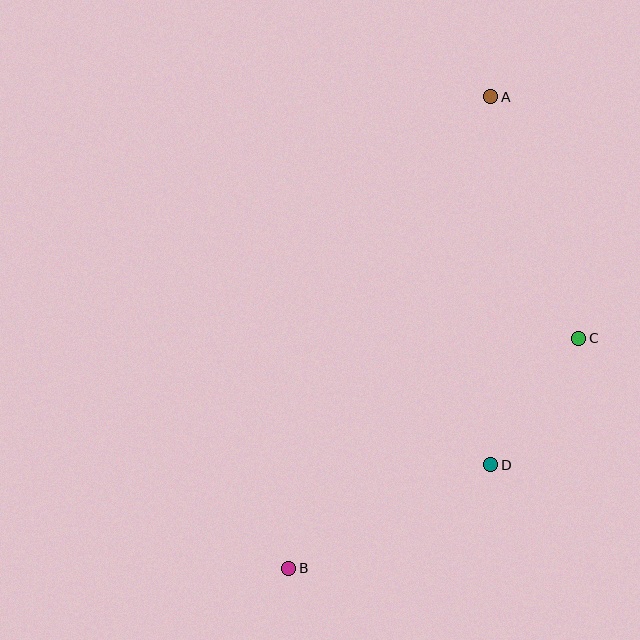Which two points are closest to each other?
Points C and D are closest to each other.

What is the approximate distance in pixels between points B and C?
The distance between B and C is approximately 370 pixels.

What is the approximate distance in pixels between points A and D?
The distance between A and D is approximately 368 pixels.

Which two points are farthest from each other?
Points A and B are farthest from each other.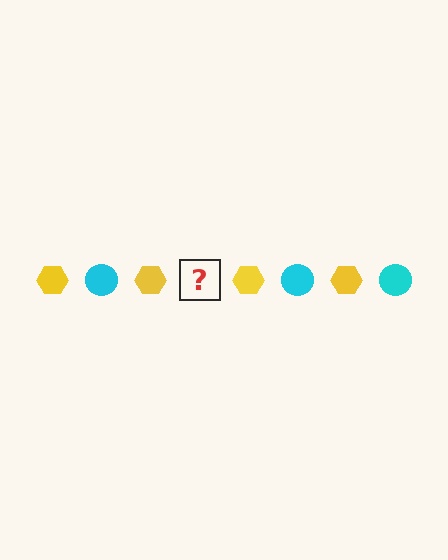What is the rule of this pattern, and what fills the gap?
The rule is that the pattern alternates between yellow hexagon and cyan circle. The gap should be filled with a cyan circle.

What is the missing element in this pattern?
The missing element is a cyan circle.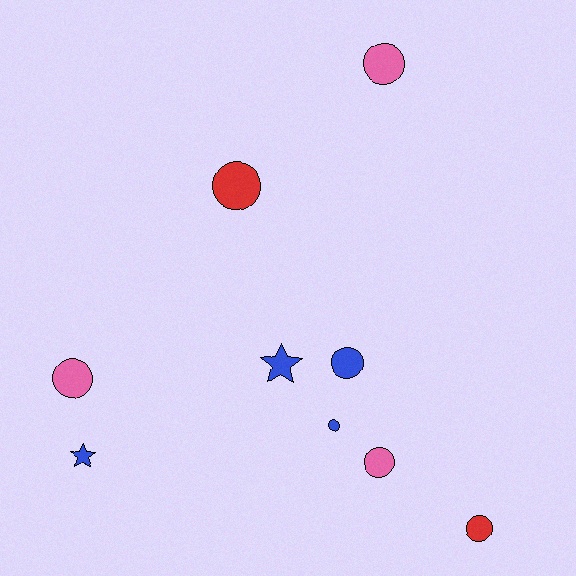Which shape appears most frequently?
Circle, with 7 objects.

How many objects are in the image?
There are 9 objects.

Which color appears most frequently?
Blue, with 4 objects.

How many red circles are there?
There are 2 red circles.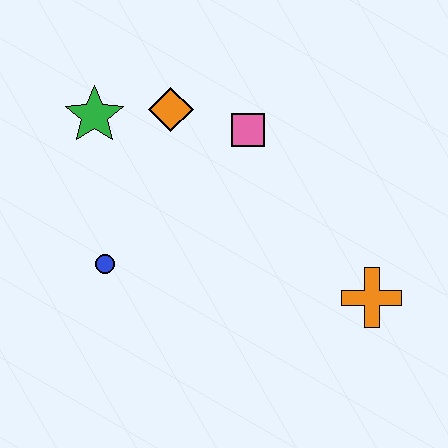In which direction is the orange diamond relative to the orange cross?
The orange diamond is to the left of the orange cross.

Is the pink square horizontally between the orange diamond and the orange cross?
Yes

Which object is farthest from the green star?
The orange cross is farthest from the green star.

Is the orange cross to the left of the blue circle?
No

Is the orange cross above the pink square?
No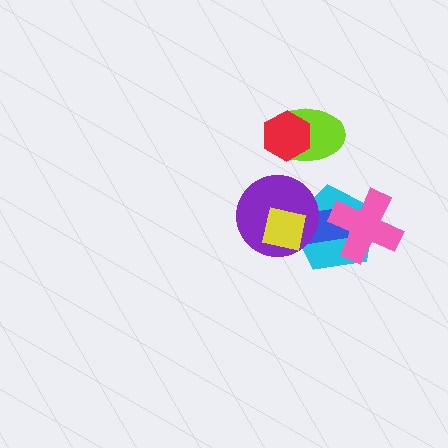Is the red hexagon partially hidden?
No, no other shape covers it.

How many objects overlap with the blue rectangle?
4 objects overlap with the blue rectangle.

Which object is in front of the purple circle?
The yellow square is in front of the purple circle.